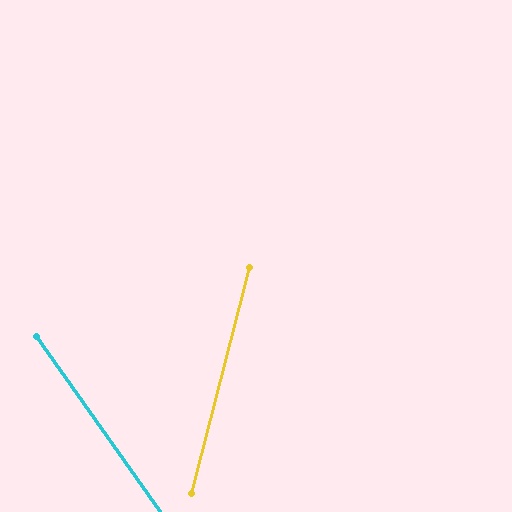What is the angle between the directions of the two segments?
Approximately 49 degrees.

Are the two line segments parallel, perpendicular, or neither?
Neither parallel nor perpendicular — they differ by about 49°.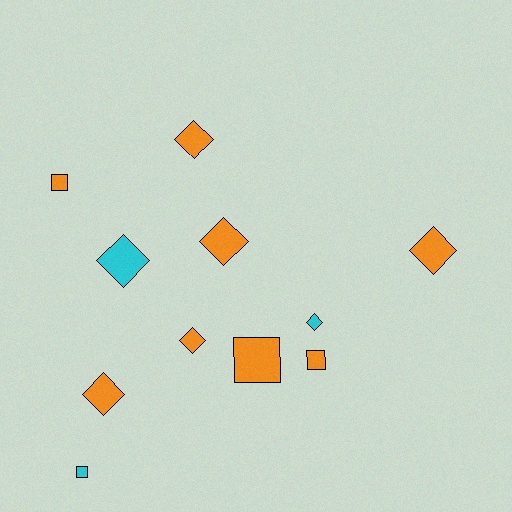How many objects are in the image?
There are 11 objects.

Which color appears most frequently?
Orange, with 8 objects.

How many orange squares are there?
There are 3 orange squares.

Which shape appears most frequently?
Diamond, with 7 objects.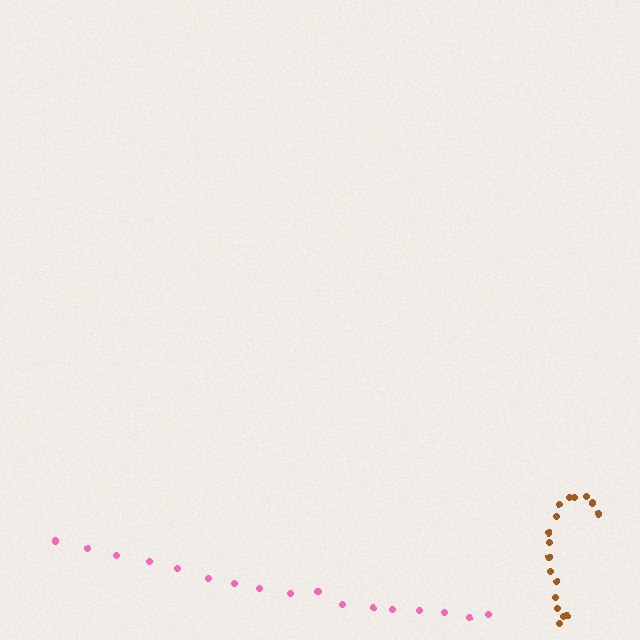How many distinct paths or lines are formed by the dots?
There are 2 distinct paths.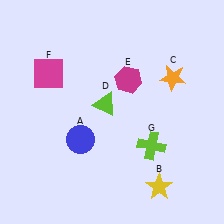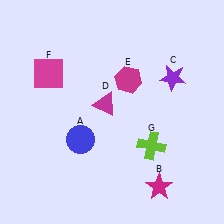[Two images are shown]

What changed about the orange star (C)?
In Image 1, C is orange. In Image 2, it changed to purple.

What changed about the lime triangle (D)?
In Image 1, D is lime. In Image 2, it changed to magenta.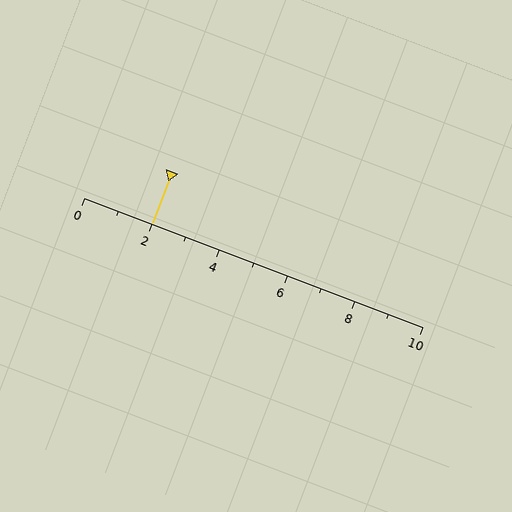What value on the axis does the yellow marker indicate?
The marker indicates approximately 2.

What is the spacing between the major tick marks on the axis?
The major ticks are spaced 2 apart.